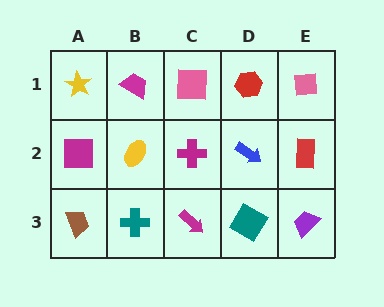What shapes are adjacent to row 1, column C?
A magenta cross (row 2, column C), a magenta trapezoid (row 1, column B), a red hexagon (row 1, column D).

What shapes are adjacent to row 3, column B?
A yellow ellipse (row 2, column B), a brown trapezoid (row 3, column A), a magenta arrow (row 3, column C).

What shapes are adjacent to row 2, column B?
A magenta trapezoid (row 1, column B), a teal cross (row 3, column B), a magenta square (row 2, column A), a magenta cross (row 2, column C).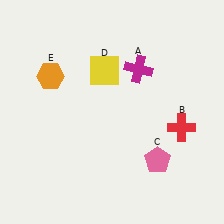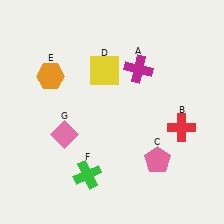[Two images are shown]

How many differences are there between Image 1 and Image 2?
There are 2 differences between the two images.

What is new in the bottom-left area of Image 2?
A green cross (F) was added in the bottom-left area of Image 2.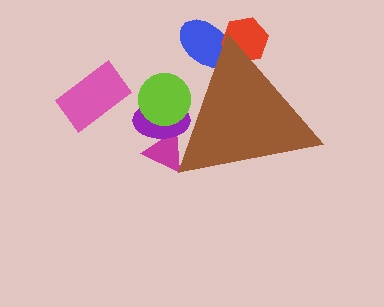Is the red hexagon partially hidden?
Yes, the red hexagon is partially hidden behind the brown triangle.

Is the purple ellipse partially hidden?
Yes, the purple ellipse is partially hidden behind the brown triangle.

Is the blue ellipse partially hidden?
Yes, the blue ellipse is partially hidden behind the brown triangle.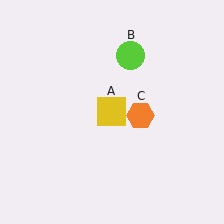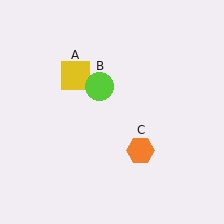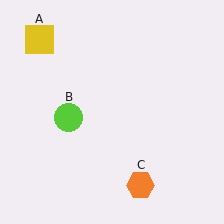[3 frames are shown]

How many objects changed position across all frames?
3 objects changed position: yellow square (object A), lime circle (object B), orange hexagon (object C).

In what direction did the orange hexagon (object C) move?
The orange hexagon (object C) moved down.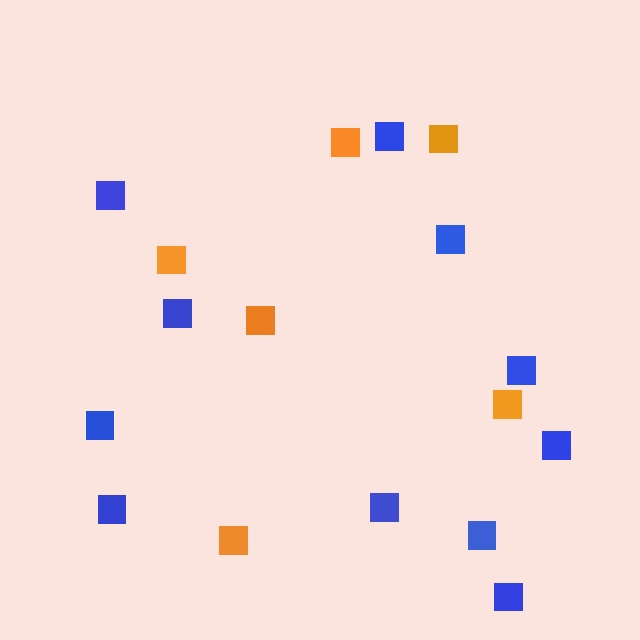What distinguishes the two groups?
There are 2 groups: one group of orange squares (6) and one group of blue squares (11).